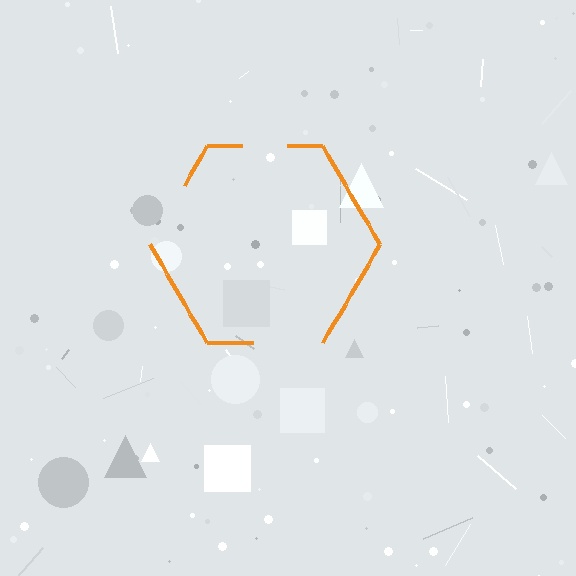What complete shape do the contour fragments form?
The contour fragments form a hexagon.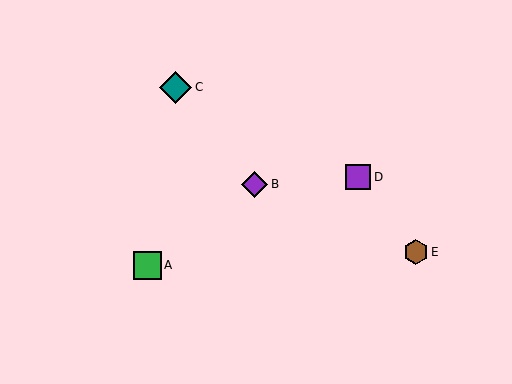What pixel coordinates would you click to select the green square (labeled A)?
Click at (147, 265) to select the green square A.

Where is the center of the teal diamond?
The center of the teal diamond is at (176, 87).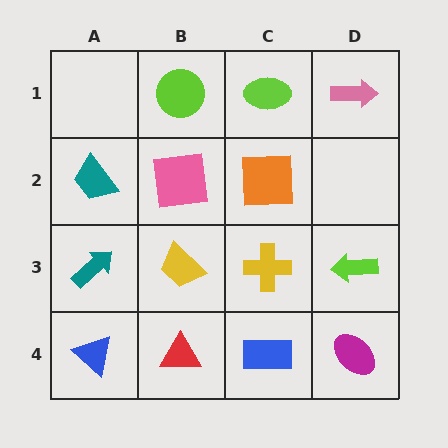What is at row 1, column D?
A pink arrow.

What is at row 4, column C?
A blue rectangle.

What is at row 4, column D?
A magenta ellipse.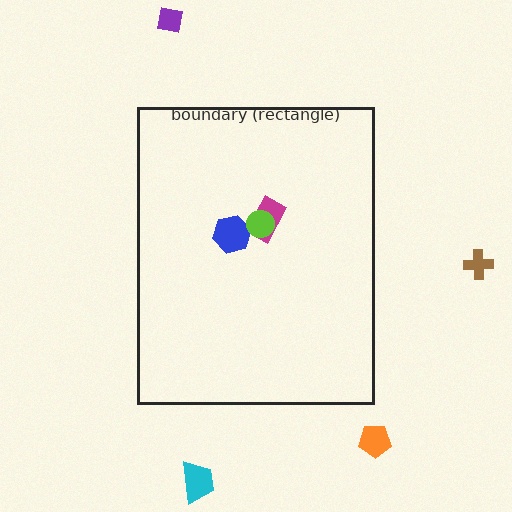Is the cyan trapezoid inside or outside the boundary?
Outside.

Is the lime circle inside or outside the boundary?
Inside.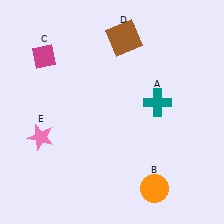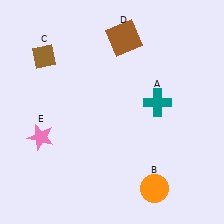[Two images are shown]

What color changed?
The diamond (C) changed from magenta in Image 1 to brown in Image 2.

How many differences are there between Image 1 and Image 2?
There is 1 difference between the two images.